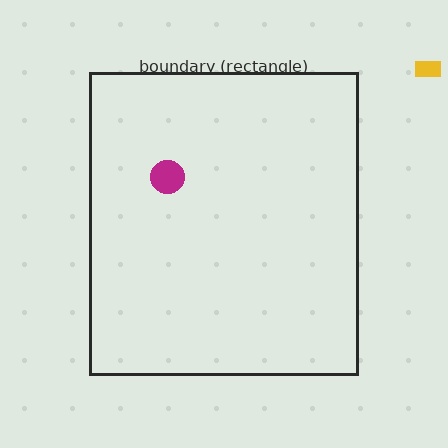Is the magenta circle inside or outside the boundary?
Inside.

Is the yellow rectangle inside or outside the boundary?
Outside.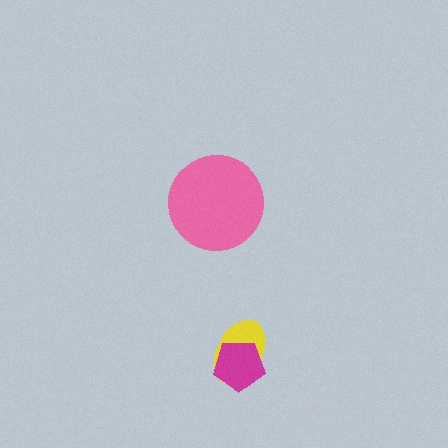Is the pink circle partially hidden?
No, no other shape covers it.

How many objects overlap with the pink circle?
0 objects overlap with the pink circle.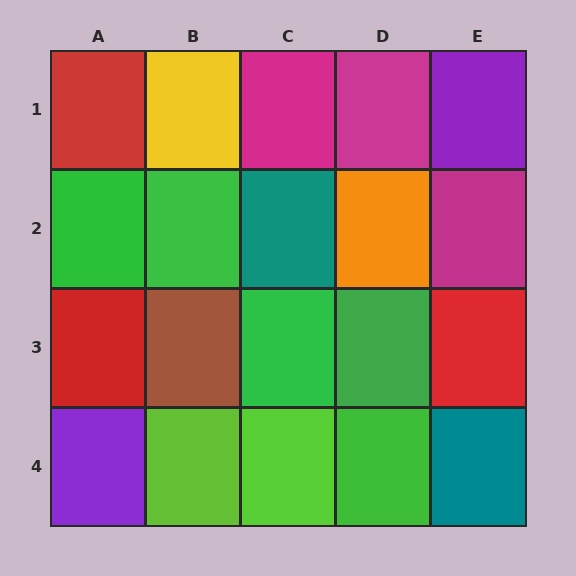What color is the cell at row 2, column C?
Teal.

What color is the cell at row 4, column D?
Green.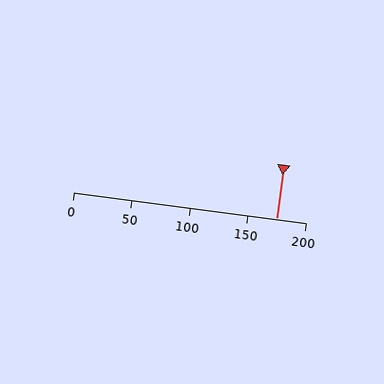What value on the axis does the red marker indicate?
The marker indicates approximately 175.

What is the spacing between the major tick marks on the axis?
The major ticks are spaced 50 apart.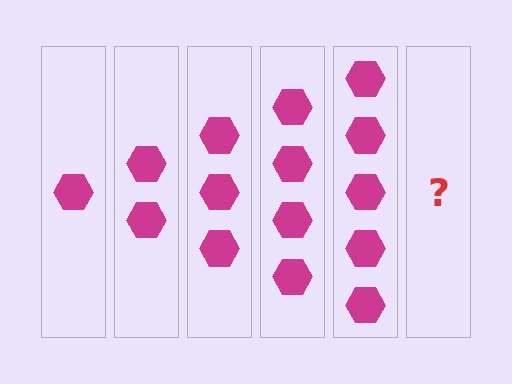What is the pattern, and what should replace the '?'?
The pattern is that each step adds one more hexagon. The '?' should be 6 hexagons.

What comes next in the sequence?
The next element should be 6 hexagons.